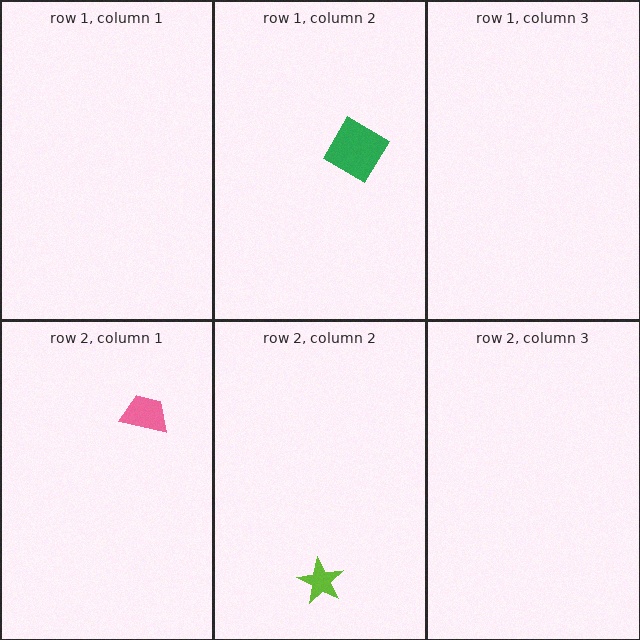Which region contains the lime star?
The row 2, column 2 region.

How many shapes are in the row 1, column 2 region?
1.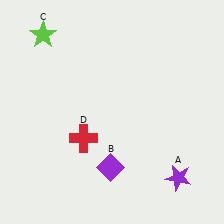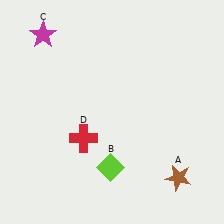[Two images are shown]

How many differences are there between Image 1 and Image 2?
There are 3 differences between the two images.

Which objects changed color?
A changed from purple to brown. B changed from purple to lime. C changed from lime to magenta.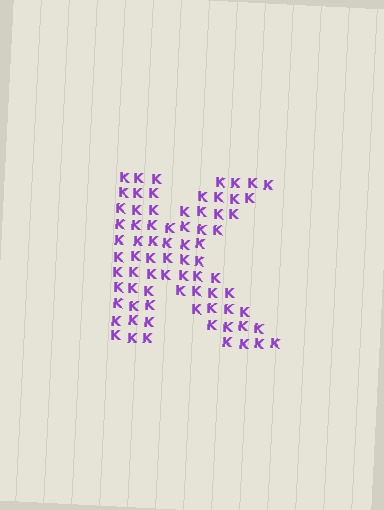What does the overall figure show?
The overall figure shows the letter K.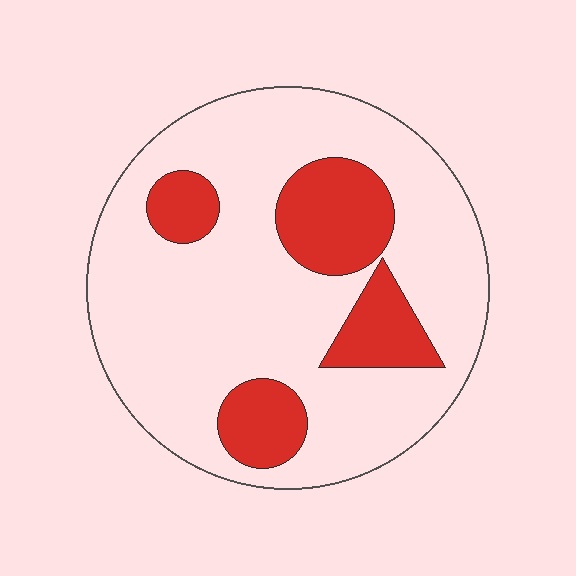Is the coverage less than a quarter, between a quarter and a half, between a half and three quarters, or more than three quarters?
Less than a quarter.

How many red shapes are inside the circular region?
4.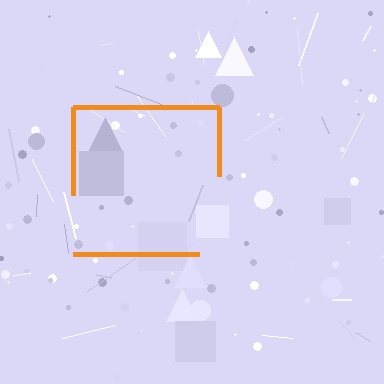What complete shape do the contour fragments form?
The contour fragments form a square.